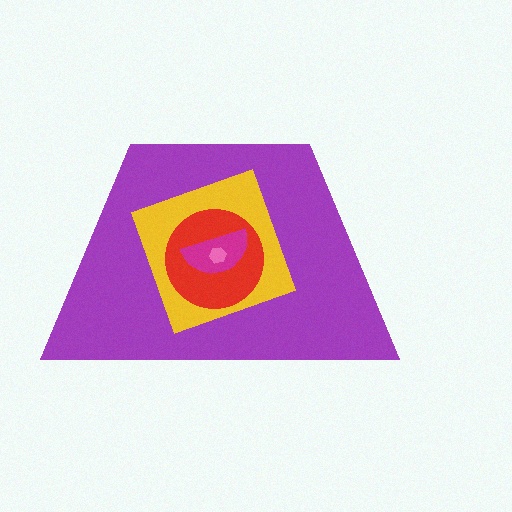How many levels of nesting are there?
5.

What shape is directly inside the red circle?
The magenta semicircle.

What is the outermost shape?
The purple trapezoid.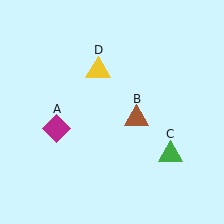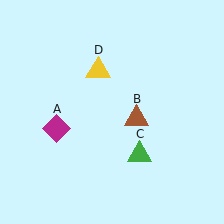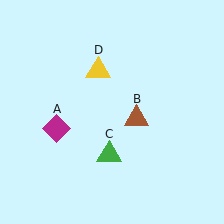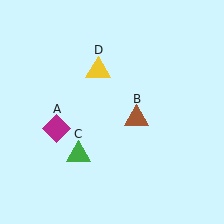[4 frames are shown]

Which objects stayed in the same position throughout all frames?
Magenta diamond (object A) and brown triangle (object B) and yellow triangle (object D) remained stationary.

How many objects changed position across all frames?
1 object changed position: green triangle (object C).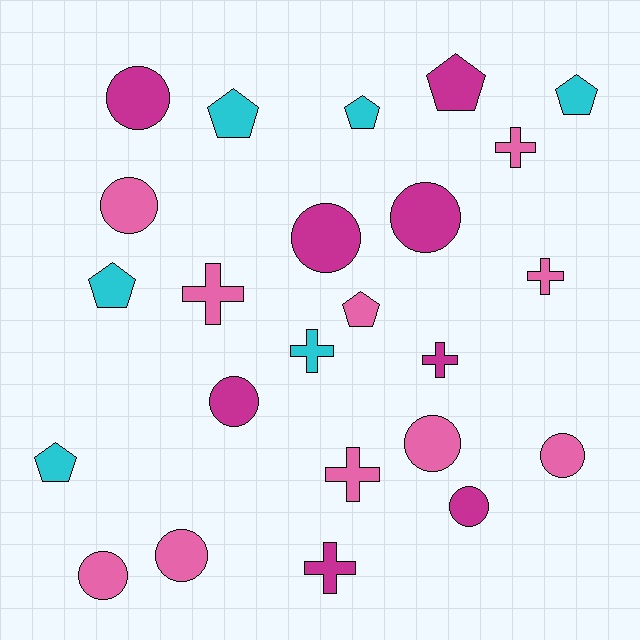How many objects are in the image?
There are 24 objects.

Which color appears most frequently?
Pink, with 10 objects.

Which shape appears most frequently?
Circle, with 10 objects.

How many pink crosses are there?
There are 4 pink crosses.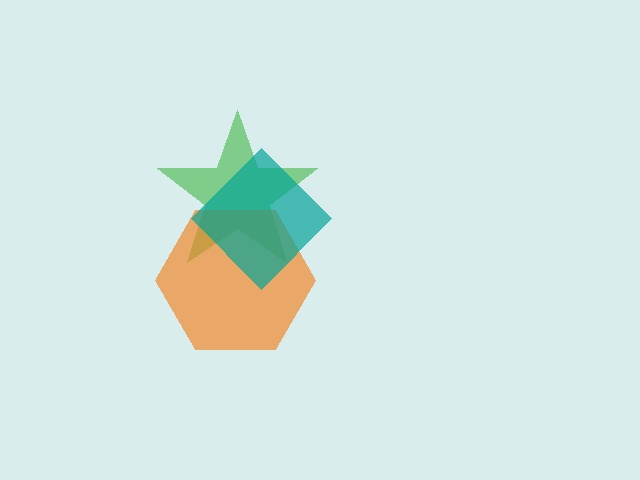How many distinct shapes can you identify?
There are 3 distinct shapes: a green star, an orange hexagon, a teal diamond.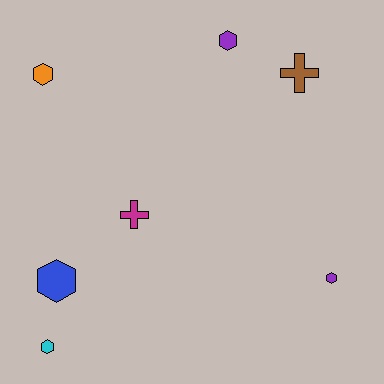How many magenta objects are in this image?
There is 1 magenta object.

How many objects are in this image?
There are 7 objects.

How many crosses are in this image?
There are 2 crosses.